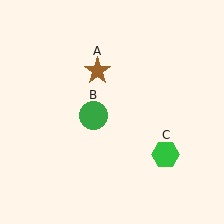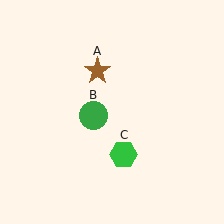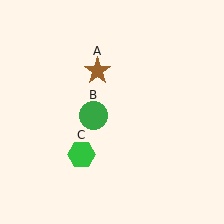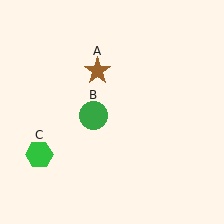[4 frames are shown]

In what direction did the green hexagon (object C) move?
The green hexagon (object C) moved left.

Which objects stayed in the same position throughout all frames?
Brown star (object A) and green circle (object B) remained stationary.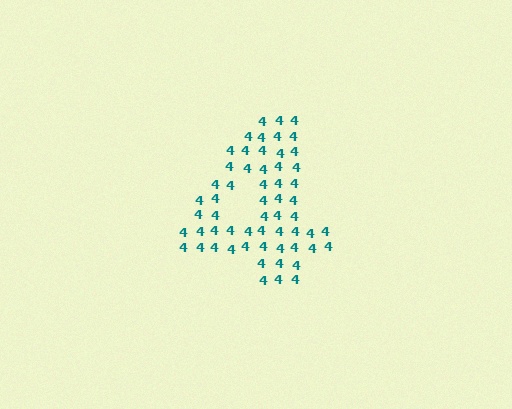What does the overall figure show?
The overall figure shows the digit 4.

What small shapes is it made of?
It is made of small digit 4's.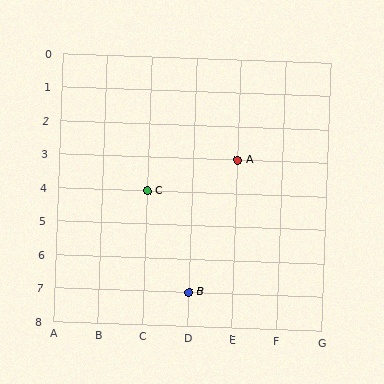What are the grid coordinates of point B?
Point B is at grid coordinates (D, 7).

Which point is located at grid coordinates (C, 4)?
Point C is at (C, 4).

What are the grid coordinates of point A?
Point A is at grid coordinates (E, 3).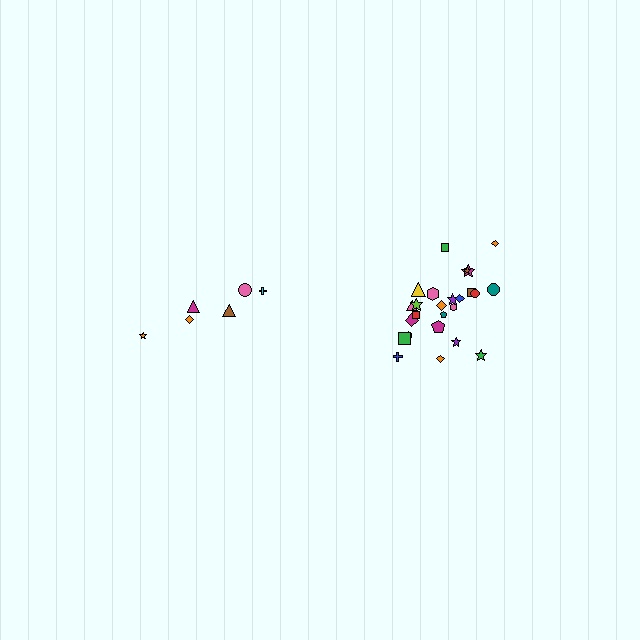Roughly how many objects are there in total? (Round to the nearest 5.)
Roughly 30 objects in total.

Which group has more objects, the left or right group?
The right group.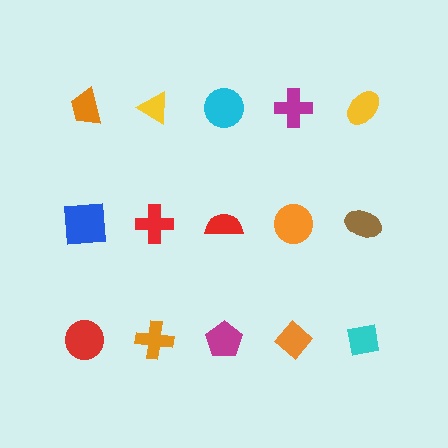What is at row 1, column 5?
A yellow ellipse.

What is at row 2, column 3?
A red semicircle.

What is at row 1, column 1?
An orange trapezoid.